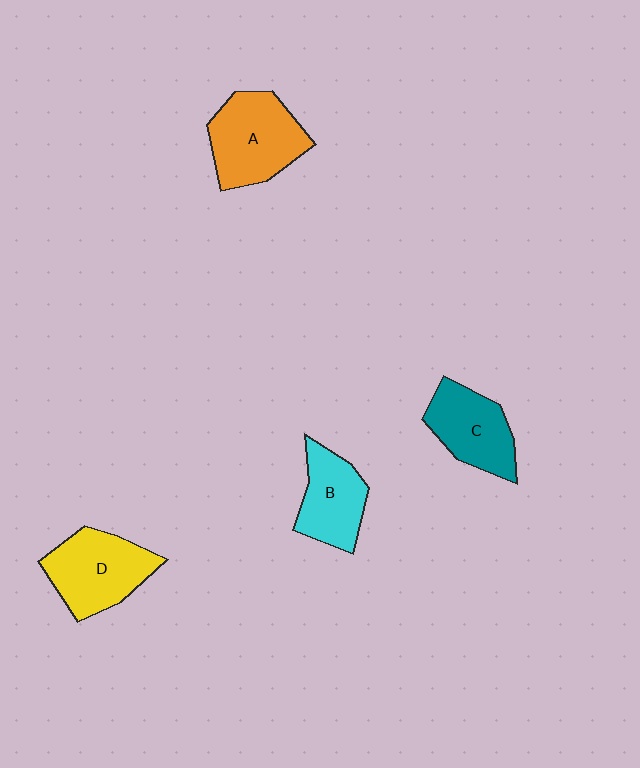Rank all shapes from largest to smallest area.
From largest to smallest: A (orange), D (yellow), C (teal), B (cyan).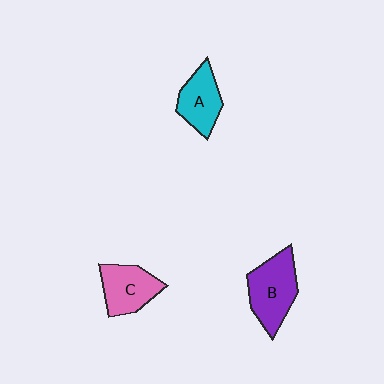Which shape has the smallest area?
Shape A (cyan).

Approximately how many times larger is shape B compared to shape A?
Approximately 1.3 times.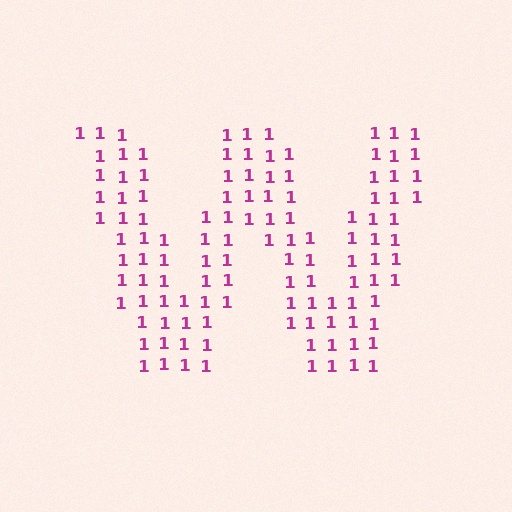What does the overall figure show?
The overall figure shows the letter W.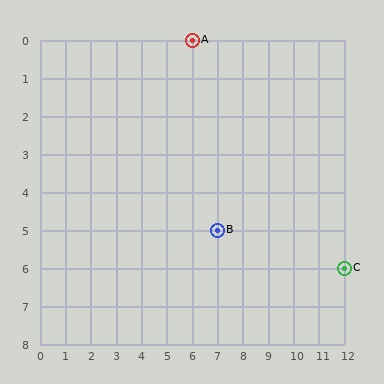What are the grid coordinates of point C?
Point C is at grid coordinates (12, 6).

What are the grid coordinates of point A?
Point A is at grid coordinates (6, 0).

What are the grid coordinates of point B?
Point B is at grid coordinates (7, 5).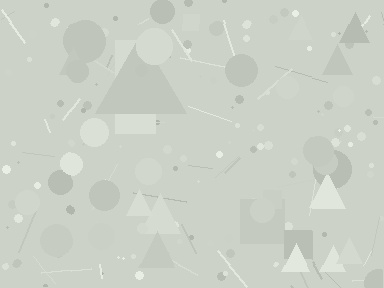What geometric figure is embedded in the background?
A triangle is embedded in the background.